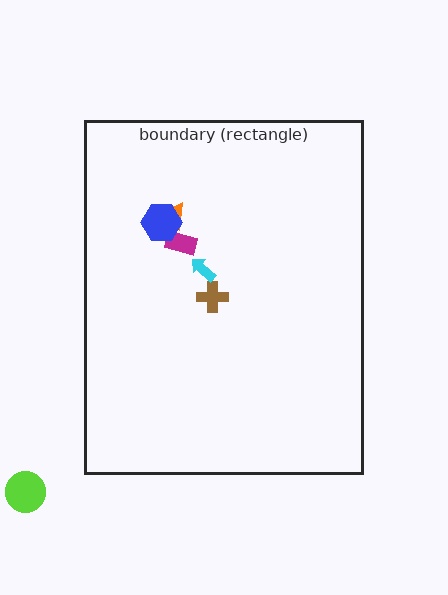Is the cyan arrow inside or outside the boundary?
Inside.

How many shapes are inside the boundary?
5 inside, 1 outside.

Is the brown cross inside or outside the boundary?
Inside.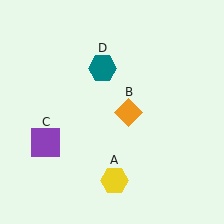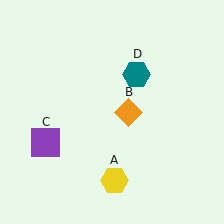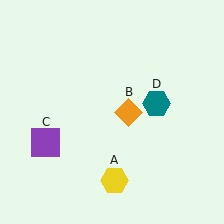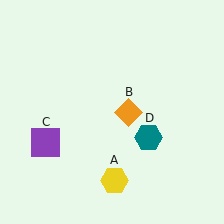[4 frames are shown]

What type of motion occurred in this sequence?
The teal hexagon (object D) rotated clockwise around the center of the scene.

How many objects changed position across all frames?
1 object changed position: teal hexagon (object D).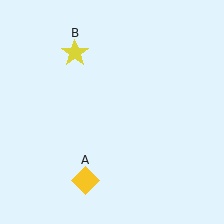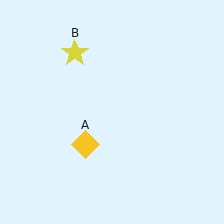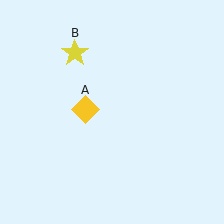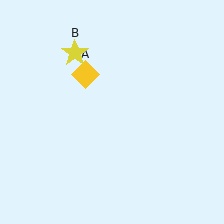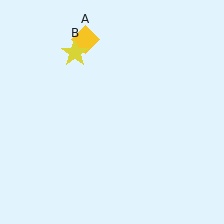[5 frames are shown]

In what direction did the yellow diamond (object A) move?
The yellow diamond (object A) moved up.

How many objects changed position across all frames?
1 object changed position: yellow diamond (object A).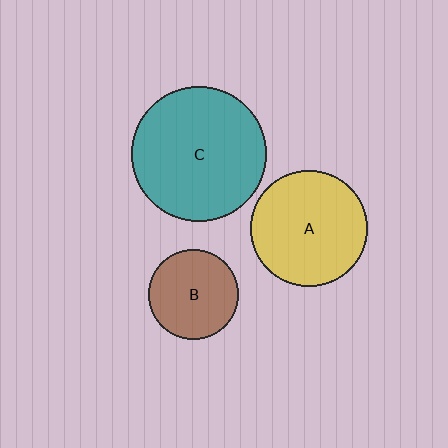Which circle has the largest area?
Circle C (teal).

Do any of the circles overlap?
No, none of the circles overlap.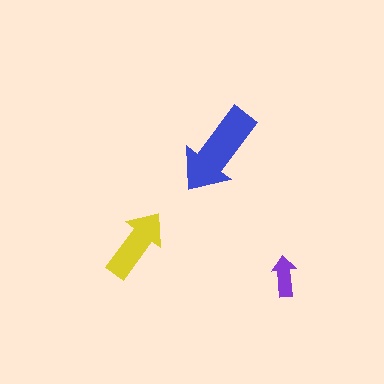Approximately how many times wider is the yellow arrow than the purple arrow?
About 2 times wider.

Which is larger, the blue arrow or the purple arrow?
The blue one.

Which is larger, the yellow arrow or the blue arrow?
The blue one.